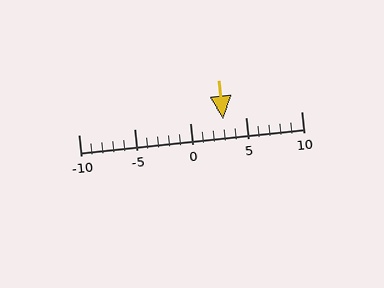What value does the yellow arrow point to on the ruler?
The yellow arrow points to approximately 3.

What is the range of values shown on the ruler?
The ruler shows values from -10 to 10.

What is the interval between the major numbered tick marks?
The major tick marks are spaced 5 units apart.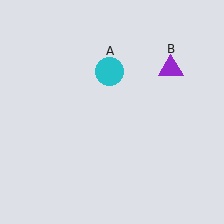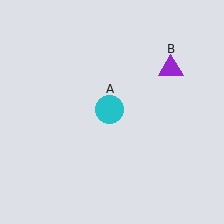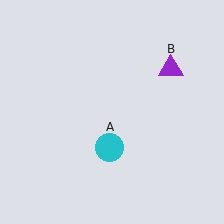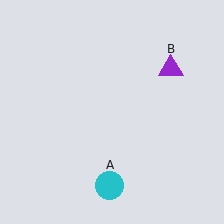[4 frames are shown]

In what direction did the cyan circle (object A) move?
The cyan circle (object A) moved down.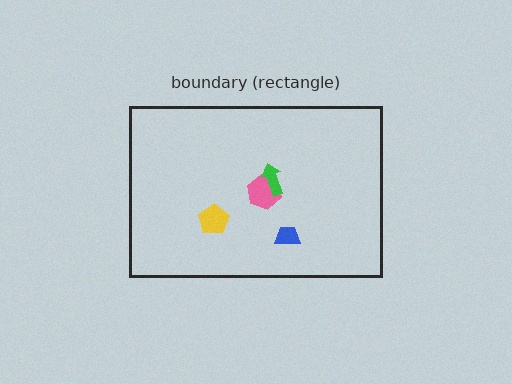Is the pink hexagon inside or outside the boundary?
Inside.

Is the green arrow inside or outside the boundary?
Inside.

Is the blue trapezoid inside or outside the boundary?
Inside.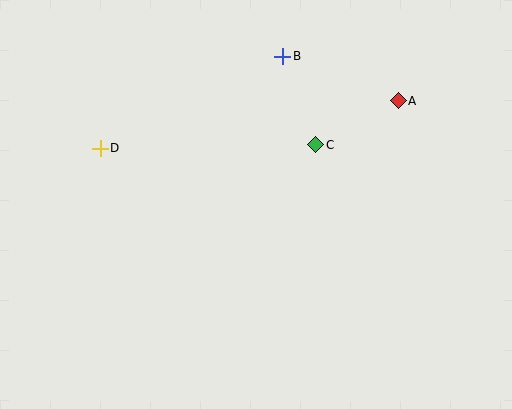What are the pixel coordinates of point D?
Point D is at (100, 148).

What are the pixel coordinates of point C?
Point C is at (316, 145).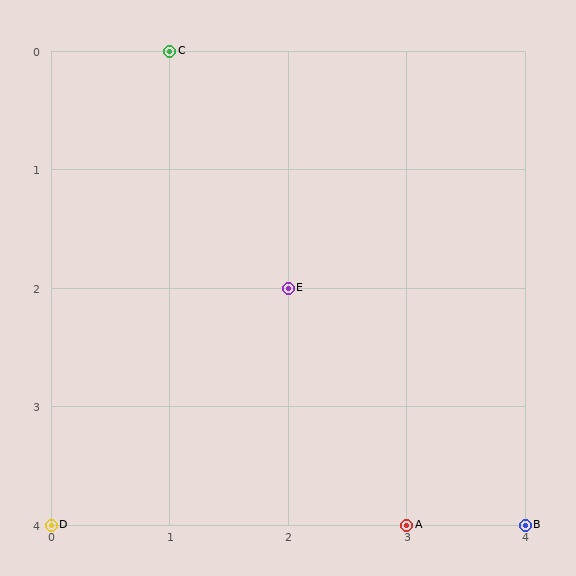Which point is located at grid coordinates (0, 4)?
Point D is at (0, 4).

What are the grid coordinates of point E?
Point E is at grid coordinates (2, 2).